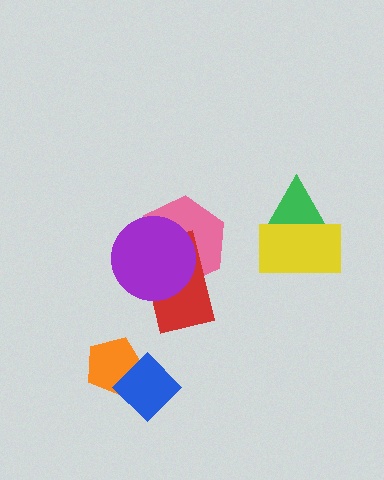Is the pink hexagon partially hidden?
Yes, it is partially covered by another shape.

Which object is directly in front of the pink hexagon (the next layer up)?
The red rectangle is directly in front of the pink hexagon.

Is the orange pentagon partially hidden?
Yes, it is partially covered by another shape.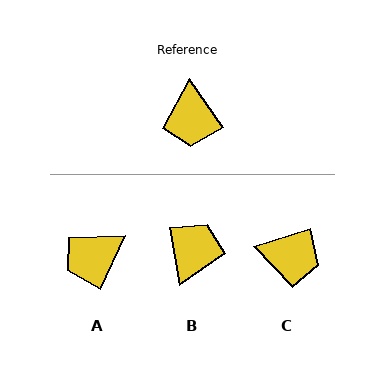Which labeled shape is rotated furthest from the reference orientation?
B, about 155 degrees away.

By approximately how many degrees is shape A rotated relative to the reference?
Approximately 59 degrees clockwise.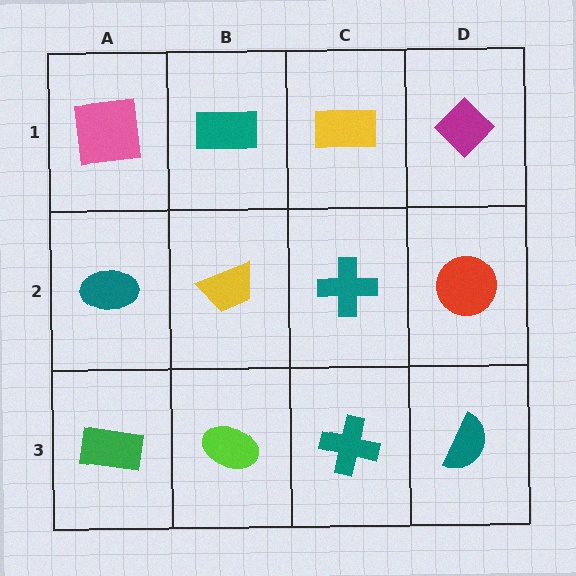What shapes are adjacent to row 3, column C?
A teal cross (row 2, column C), a lime ellipse (row 3, column B), a teal semicircle (row 3, column D).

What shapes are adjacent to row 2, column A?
A pink square (row 1, column A), a green rectangle (row 3, column A), a yellow trapezoid (row 2, column B).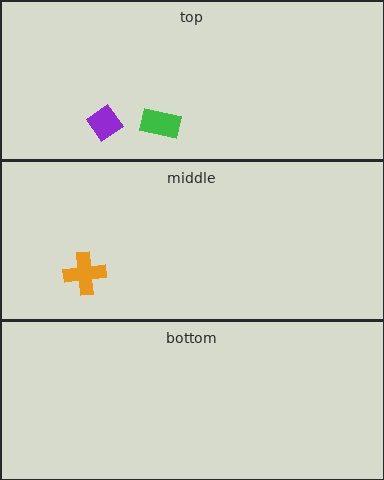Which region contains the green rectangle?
The top region.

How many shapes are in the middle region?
1.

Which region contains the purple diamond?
The top region.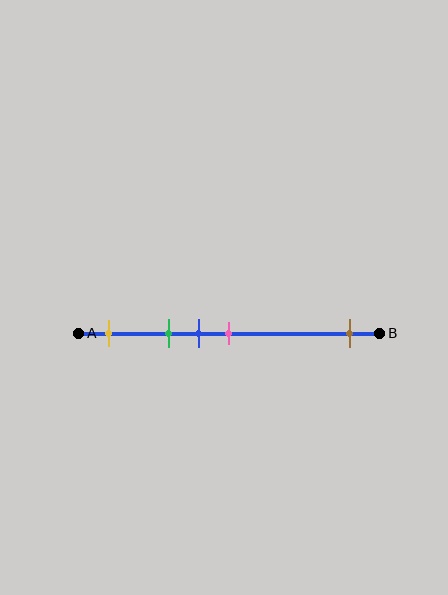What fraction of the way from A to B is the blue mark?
The blue mark is approximately 40% (0.4) of the way from A to B.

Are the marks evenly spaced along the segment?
No, the marks are not evenly spaced.